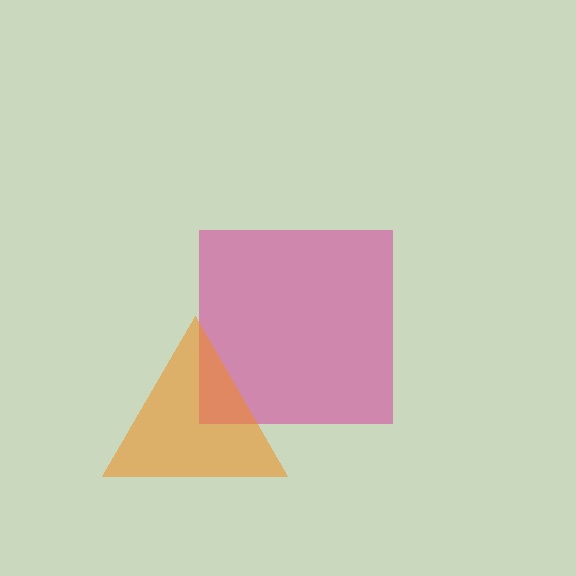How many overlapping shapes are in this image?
There are 2 overlapping shapes in the image.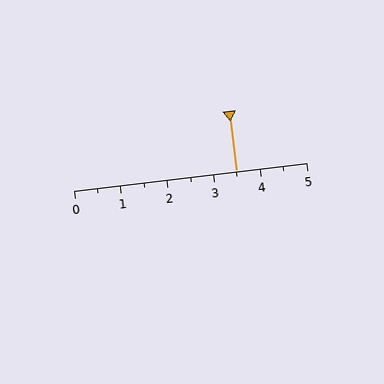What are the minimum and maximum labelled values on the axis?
The axis runs from 0 to 5.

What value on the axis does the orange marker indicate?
The marker indicates approximately 3.5.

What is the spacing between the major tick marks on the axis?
The major ticks are spaced 1 apart.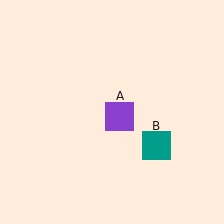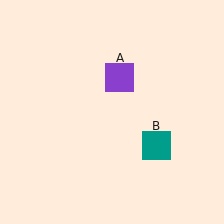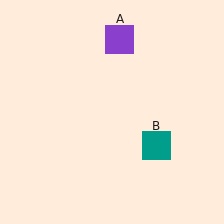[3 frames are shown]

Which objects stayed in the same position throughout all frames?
Teal square (object B) remained stationary.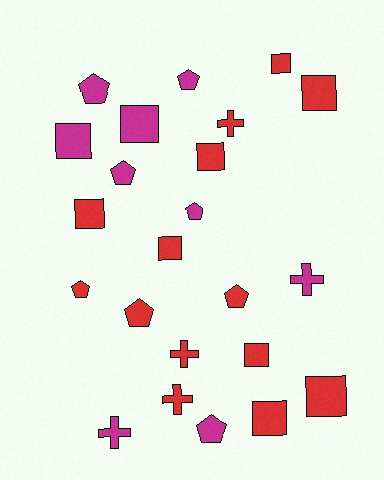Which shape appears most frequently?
Square, with 10 objects.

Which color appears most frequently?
Red, with 14 objects.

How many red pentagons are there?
There are 3 red pentagons.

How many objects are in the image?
There are 23 objects.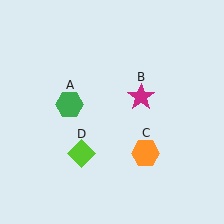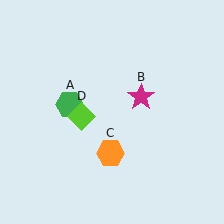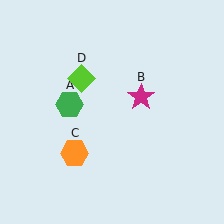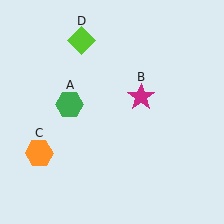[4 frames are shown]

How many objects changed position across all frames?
2 objects changed position: orange hexagon (object C), lime diamond (object D).